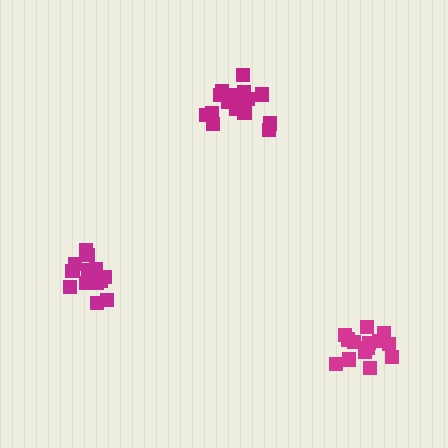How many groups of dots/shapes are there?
There are 3 groups.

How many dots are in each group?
Group 1: 14 dots, Group 2: 16 dots, Group 3: 13 dots (43 total).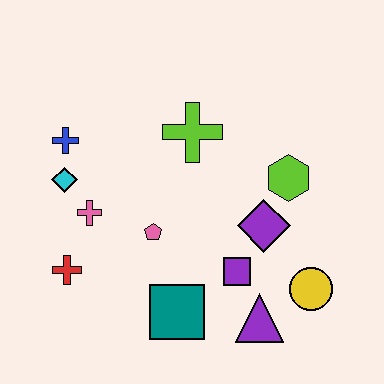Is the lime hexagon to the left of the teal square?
No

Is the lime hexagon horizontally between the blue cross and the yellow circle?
Yes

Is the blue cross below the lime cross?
Yes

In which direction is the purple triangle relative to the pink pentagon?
The purple triangle is to the right of the pink pentagon.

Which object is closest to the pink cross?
The cyan diamond is closest to the pink cross.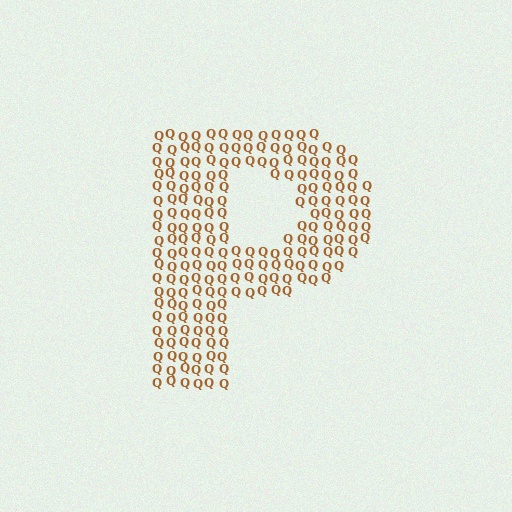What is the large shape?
The large shape is the letter P.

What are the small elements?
The small elements are letter Q's.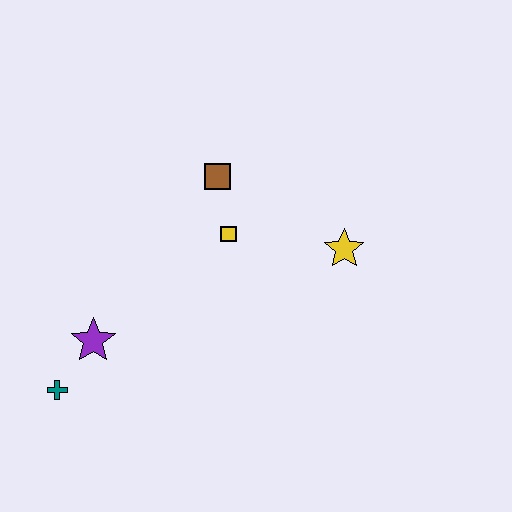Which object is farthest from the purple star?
The yellow star is farthest from the purple star.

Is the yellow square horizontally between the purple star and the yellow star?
Yes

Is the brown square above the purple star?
Yes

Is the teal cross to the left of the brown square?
Yes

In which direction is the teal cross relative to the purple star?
The teal cross is below the purple star.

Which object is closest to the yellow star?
The yellow square is closest to the yellow star.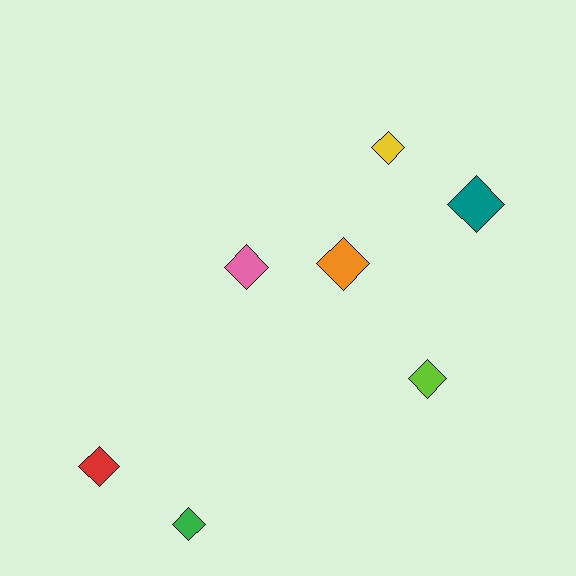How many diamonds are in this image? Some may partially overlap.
There are 7 diamonds.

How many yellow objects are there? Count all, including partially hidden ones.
There is 1 yellow object.